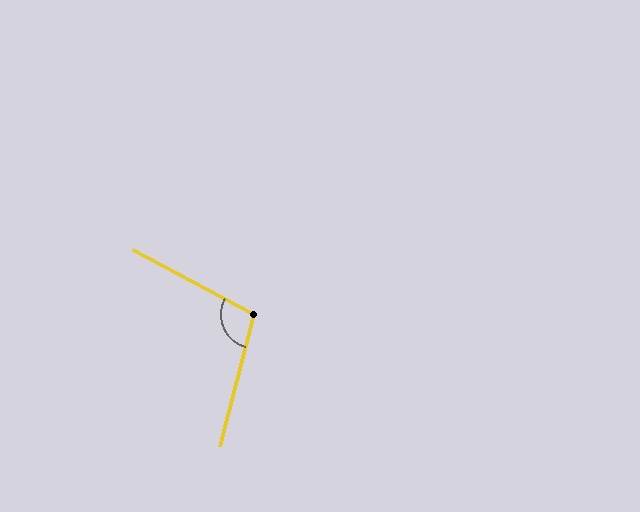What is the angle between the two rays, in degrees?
Approximately 103 degrees.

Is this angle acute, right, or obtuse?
It is obtuse.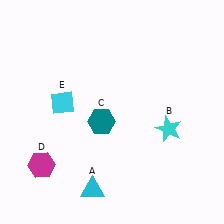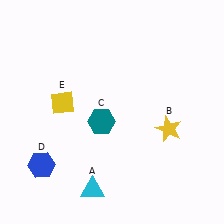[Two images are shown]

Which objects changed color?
B changed from cyan to yellow. D changed from magenta to blue. E changed from cyan to yellow.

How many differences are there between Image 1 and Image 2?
There are 3 differences between the two images.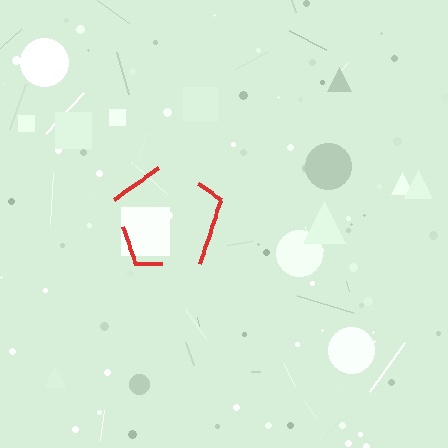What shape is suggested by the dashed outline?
The dashed outline suggests a pentagon.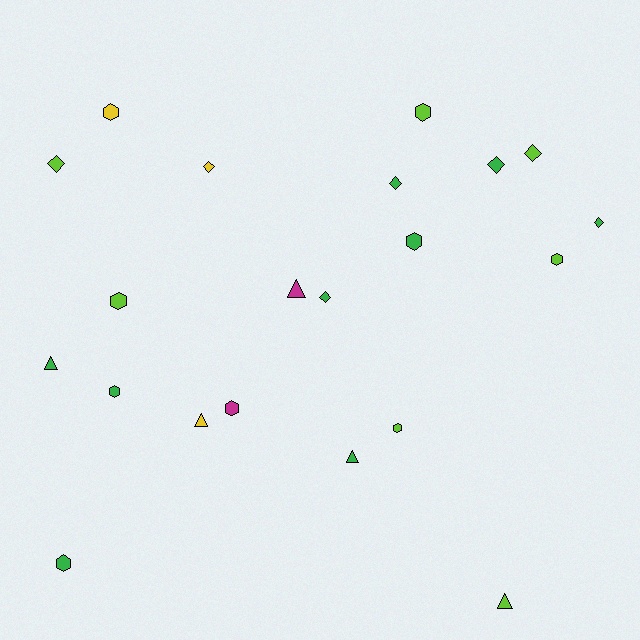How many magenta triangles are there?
There is 1 magenta triangle.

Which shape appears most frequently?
Hexagon, with 9 objects.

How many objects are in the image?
There are 21 objects.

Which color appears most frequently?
Green, with 9 objects.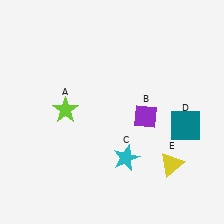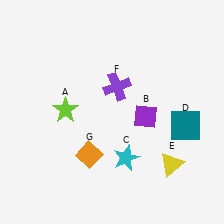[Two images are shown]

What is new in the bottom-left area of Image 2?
An orange diamond (G) was added in the bottom-left area of Image 2.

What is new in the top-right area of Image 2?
A purple cross (F) was added in the top-right area of Image 2.